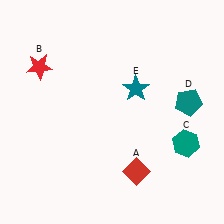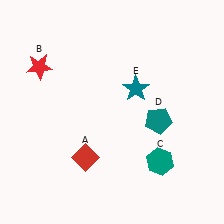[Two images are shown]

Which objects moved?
The objects that moved are: the red diamond (A), the teal hexagon (C), the teal pentagon (D).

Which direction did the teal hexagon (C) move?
The teal hexagon (C) moved left.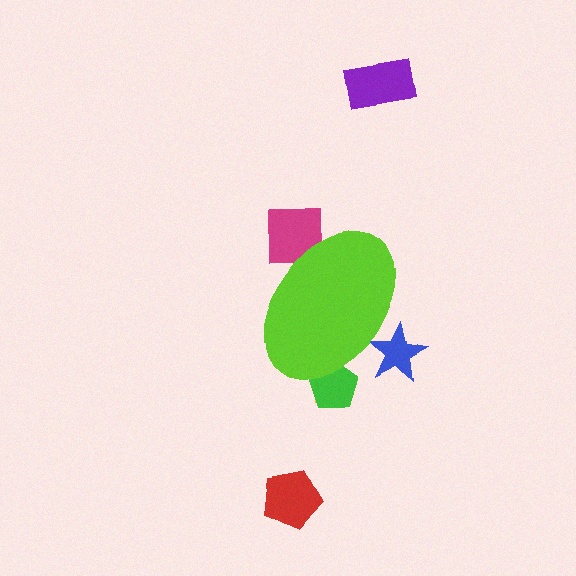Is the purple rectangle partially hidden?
No, the purple rectangle is fully visible.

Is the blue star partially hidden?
Yes, the blue star is partially hidden behind the lime ellipse.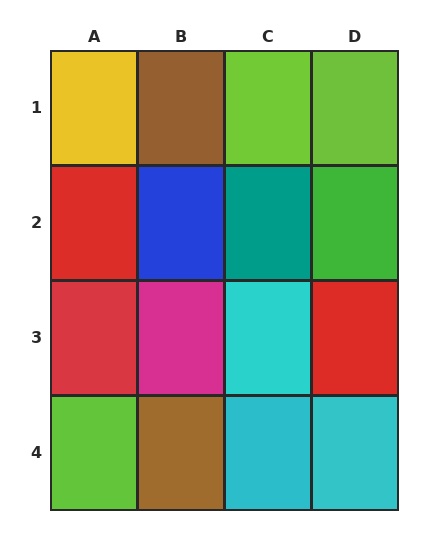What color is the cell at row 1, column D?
Lime.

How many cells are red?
3 cells are red.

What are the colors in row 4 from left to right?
Lime, brown, cyan, cyan.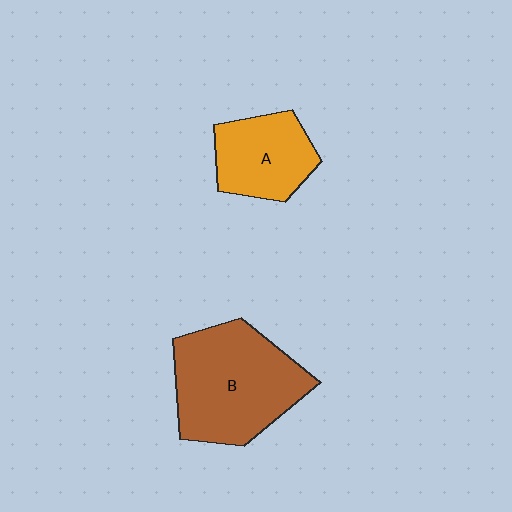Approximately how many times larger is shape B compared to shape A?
Approximately 1.7 times.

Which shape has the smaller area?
Shape A (orange).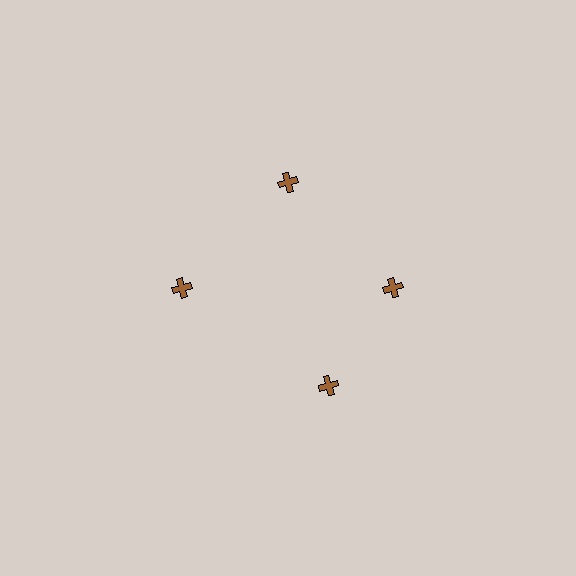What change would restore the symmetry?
The symmetry would be restored by rotating it back into even spacing with its neighbors so that all 4 crosses sit at equal angles and equal distance from the center.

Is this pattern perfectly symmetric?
No. The 4 brown crosses are arranged in a ring, but one element near the 6 o'clock position is rotated out of alignment along the ring, breaking the 4-fold rotational symmetry.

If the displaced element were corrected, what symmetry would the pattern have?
It would have 4-fold rotational symmetry — the pattern would map onto itself every 90 degrees.